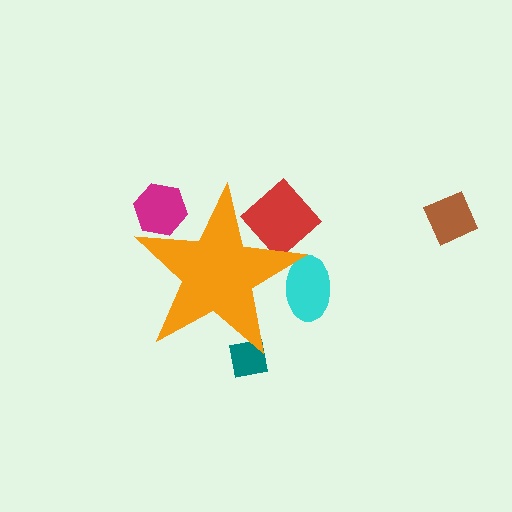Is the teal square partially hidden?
Yes, the teal square is partially hidden behind the orange star.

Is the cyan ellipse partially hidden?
Yes, the cyan ellipse is partially hidden behind the orange star.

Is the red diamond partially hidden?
Yes, the red diamond is partially hidden behind the orange star.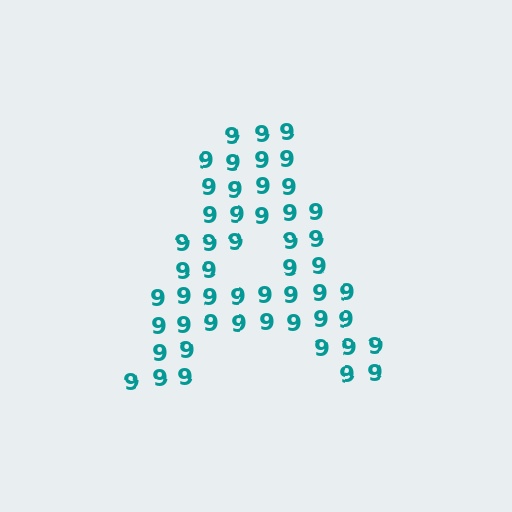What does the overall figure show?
The overall figure shows the letter A.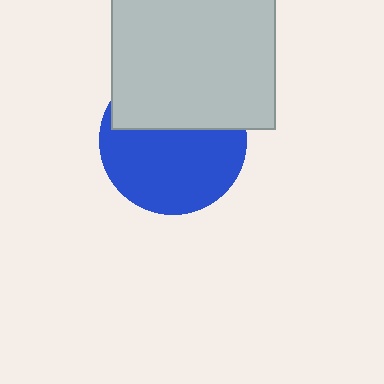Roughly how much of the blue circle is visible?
About half of it is visible (roughly 61%).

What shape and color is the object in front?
The object in front is a light gray square.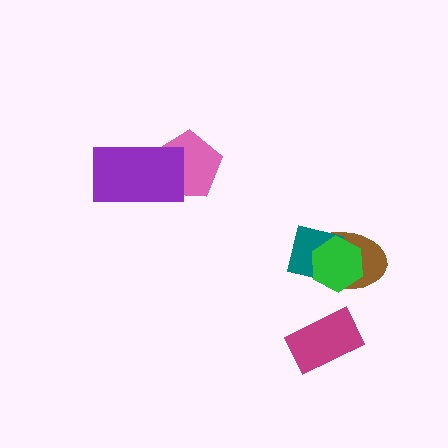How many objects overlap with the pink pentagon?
1 object overlaps with the pink pentagon.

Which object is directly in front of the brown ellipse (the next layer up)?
The teal square is directly in front of the brown ellipse.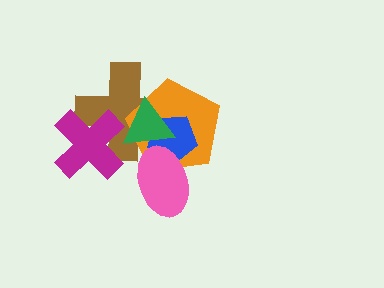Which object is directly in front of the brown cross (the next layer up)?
The orange pentagon is directly in front of the brown cross.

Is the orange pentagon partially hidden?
Yes, it is partially covered by another shape.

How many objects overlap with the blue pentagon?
4 objects overlap with the blue pentagon.